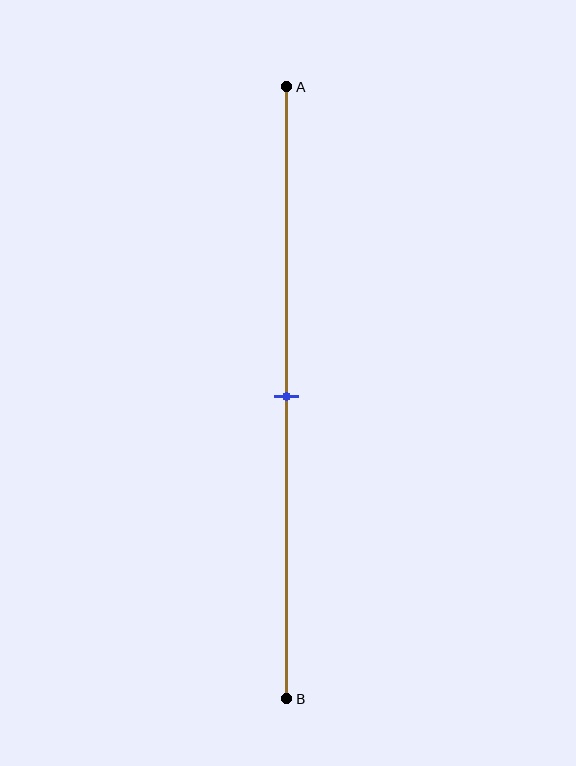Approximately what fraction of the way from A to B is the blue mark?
The blue mark is approximately 50% of the way from A to B.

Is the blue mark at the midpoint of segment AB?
Yes, the mark is approximately at the midpoint.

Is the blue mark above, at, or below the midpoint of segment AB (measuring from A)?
The blue mark is approximately at the midpoint of segment AB.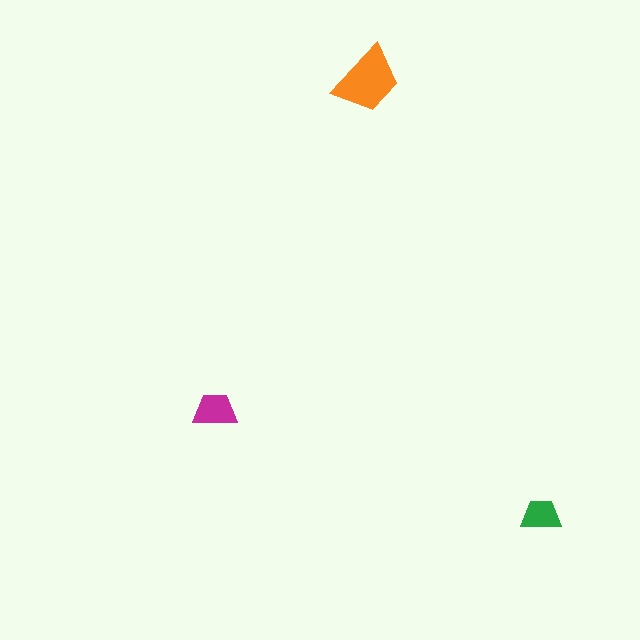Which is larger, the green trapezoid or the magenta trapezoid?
The magenta one.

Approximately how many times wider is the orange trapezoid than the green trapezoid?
About 1.5 times wider.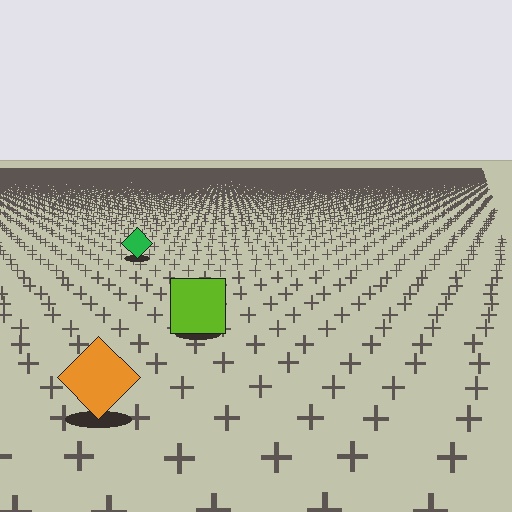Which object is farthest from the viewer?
The green diamond is farthest from the viewer. It appears smaller and the ground texture around it is denser.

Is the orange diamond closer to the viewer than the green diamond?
Yes. The orange diamond is closer — you can tell from the texture gradient: the ground texture is coarser near it.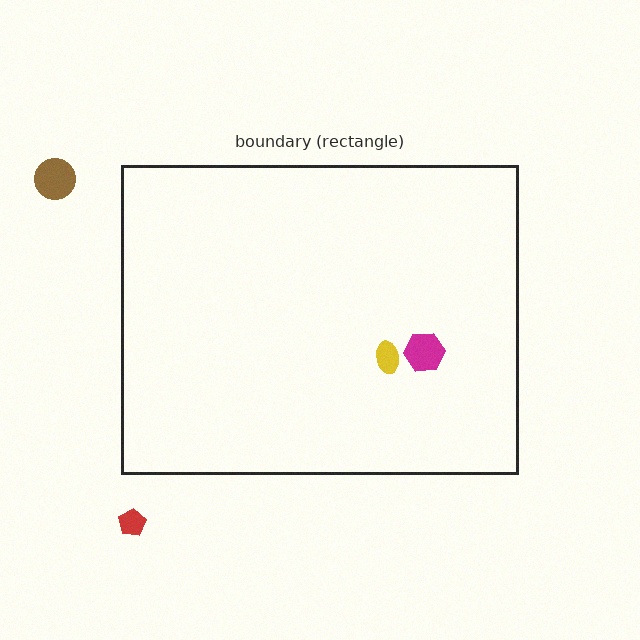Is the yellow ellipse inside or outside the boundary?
Inside.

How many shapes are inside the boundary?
2 inside, 2 outside.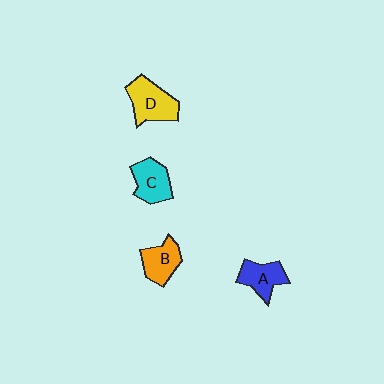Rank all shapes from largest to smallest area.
From largest to smallest: D (yellow), C (cyan), B (orange), A (blue).